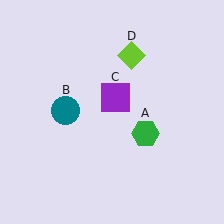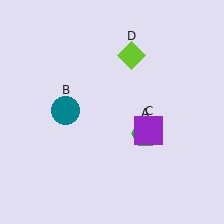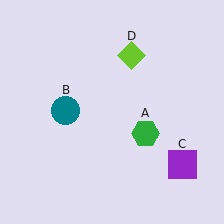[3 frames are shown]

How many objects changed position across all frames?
1 object changed position: purple square (object C).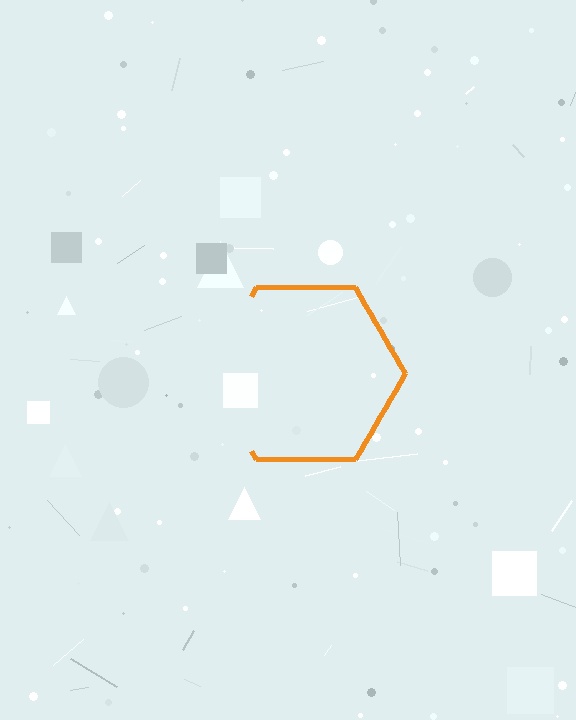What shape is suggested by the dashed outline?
The dashed outline suggests a hexagon.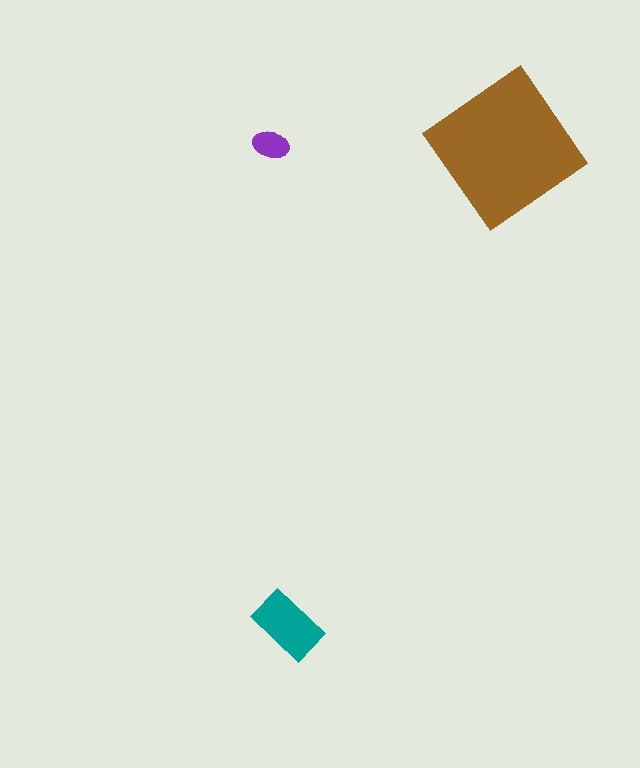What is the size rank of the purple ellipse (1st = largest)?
3rd.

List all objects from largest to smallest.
The brown diamond, the teal rectangle, the purple ellipse.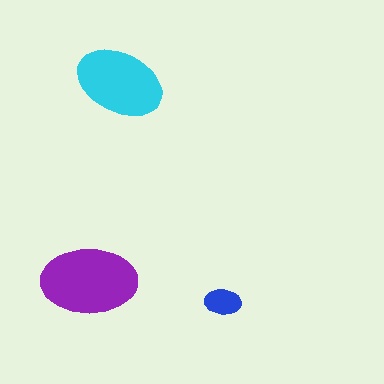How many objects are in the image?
There are 3 objects in the image.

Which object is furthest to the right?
The blue ellipse is rightmost.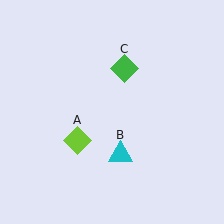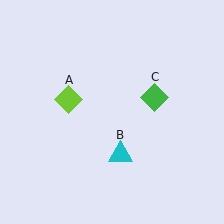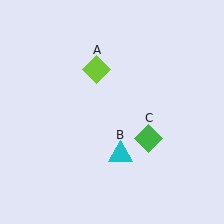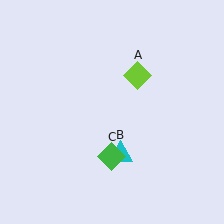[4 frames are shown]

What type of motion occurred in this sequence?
The lime diamond (object A), green diamond (object C) rotated clockwise around the center of the scene.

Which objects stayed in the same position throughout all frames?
Cyan triangle (object B) remained stationary.